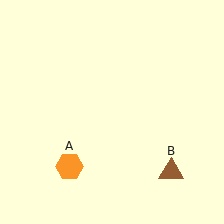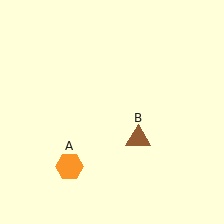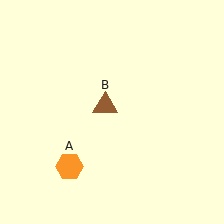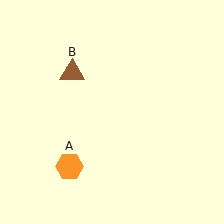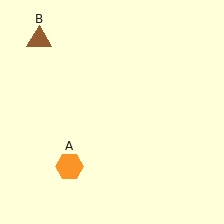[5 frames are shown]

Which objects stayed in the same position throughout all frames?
Orange hexagon (object A) remained stationary.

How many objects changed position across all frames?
1 object changed position: brown triangle (object B).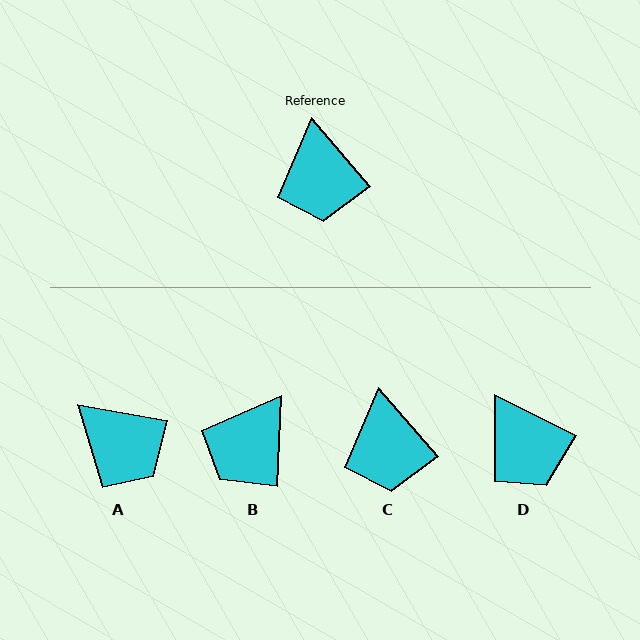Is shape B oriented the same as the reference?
No, it is off by about 43 degrees.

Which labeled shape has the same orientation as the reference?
C.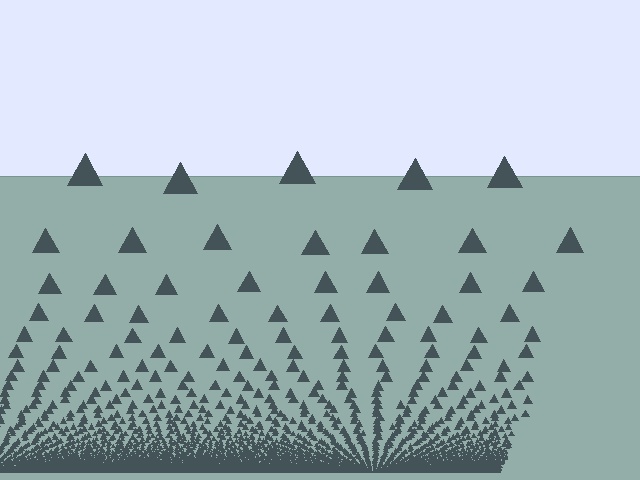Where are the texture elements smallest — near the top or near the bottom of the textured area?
Near the bottom.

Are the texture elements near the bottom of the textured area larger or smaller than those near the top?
Smaller. The gradient is inverted — elements near the bottom are smaller and denser.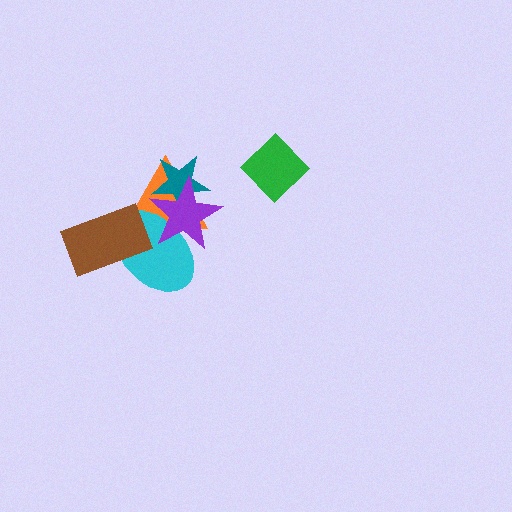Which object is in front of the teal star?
The purple star is in front of the teal star.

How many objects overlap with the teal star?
2 objects overlap with the teal star.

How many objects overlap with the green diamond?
0 objects overlap with the green diamond.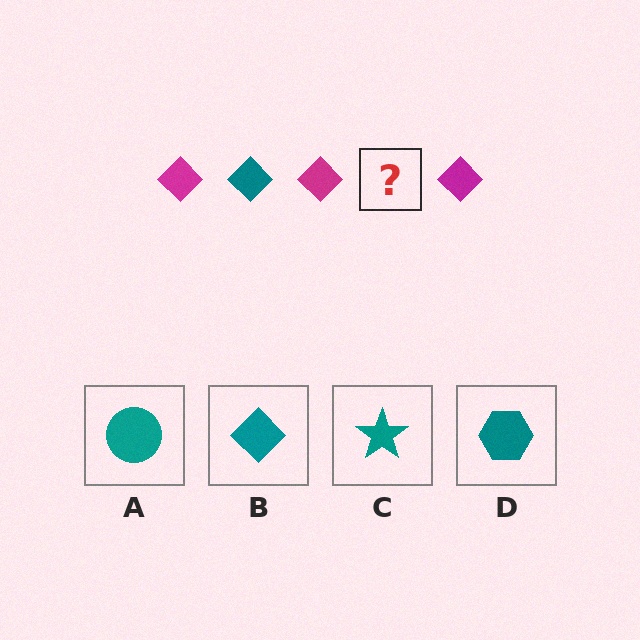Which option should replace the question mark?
Option B.